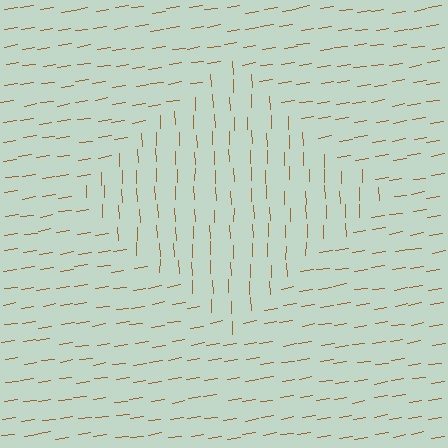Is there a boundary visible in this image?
Yes, there is a texture boundary formed by a change in line orientation.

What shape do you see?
I see a diamond.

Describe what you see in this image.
The image is filled with small brown line segments. A diamond region in the image has lines oriented differently from the surrounding lines, creating a visible texture boundary.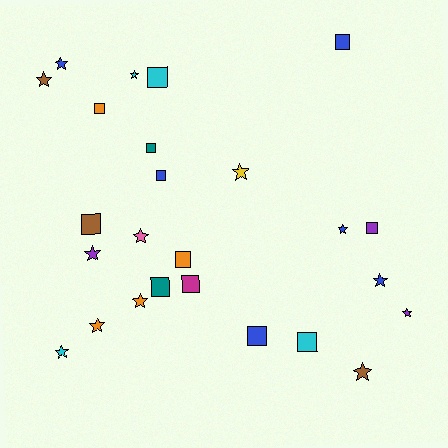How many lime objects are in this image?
There are no lime objects.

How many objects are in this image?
There are 25 objects.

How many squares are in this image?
There are 12 squares.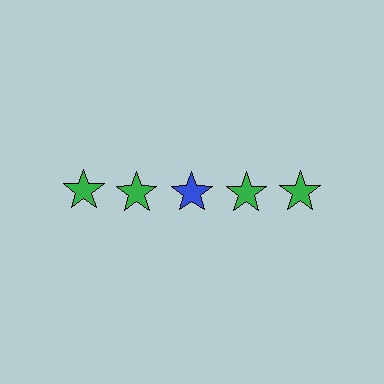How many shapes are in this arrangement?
There are 5 shapes arranged in a grid pattern.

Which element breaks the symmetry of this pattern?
The blue star in the top row, center column breaks the symmetry. All other shapes are green stars.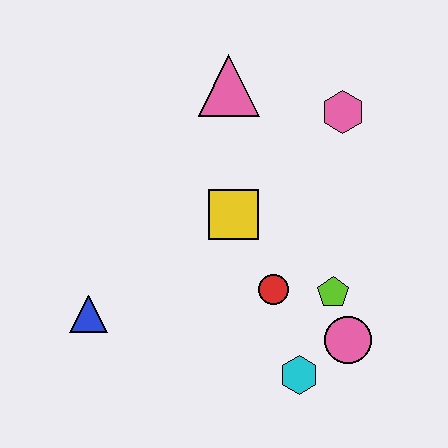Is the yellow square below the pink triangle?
Yes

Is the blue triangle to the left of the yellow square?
Yes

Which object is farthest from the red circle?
The pink triangle is farthest from the red circle.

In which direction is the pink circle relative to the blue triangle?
The pink circle is to the right of the blue triangle.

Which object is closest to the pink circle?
The lime pentagon is closest to the pink circle.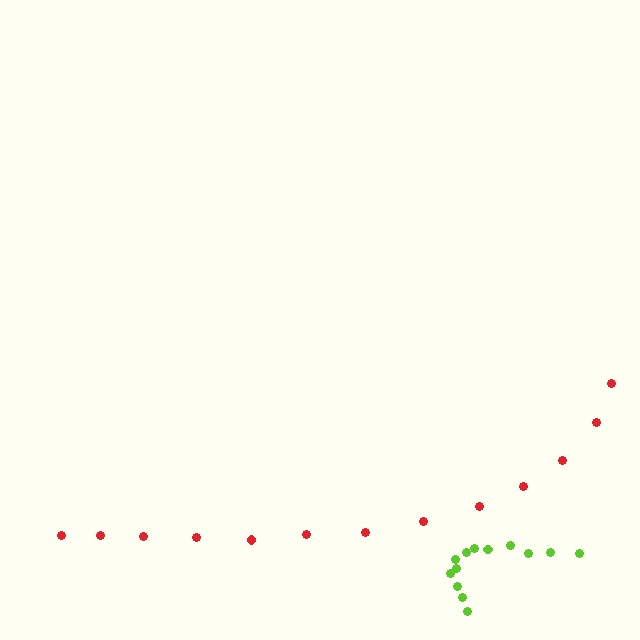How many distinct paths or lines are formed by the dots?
There are 2 distinct paths.